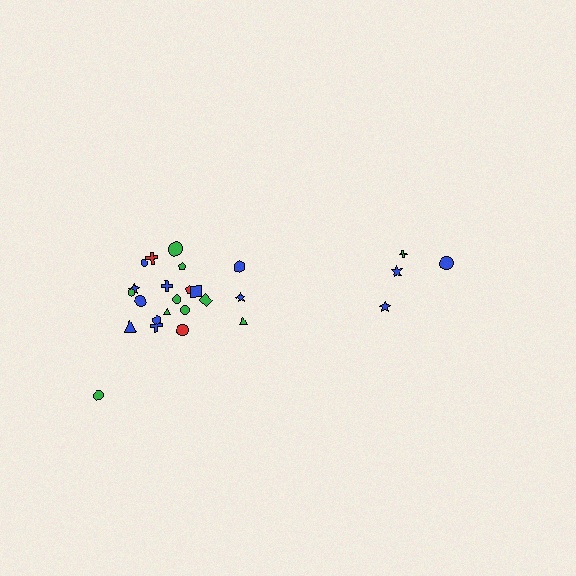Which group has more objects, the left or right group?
The left group.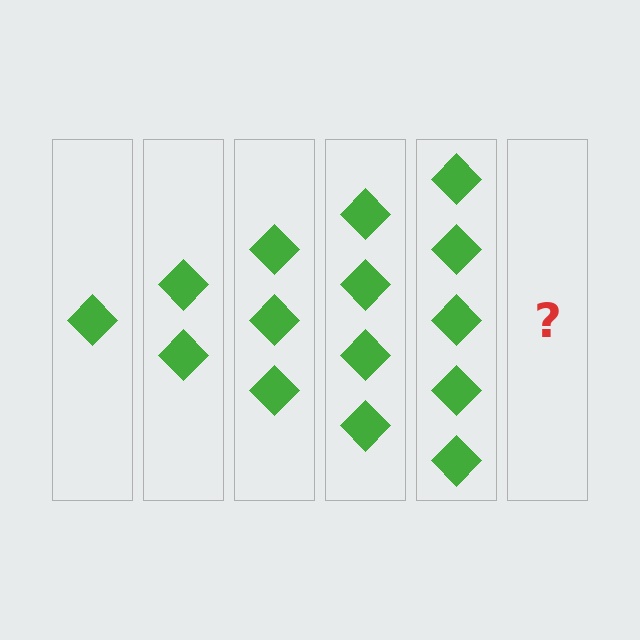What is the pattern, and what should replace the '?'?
The pattern is that each step adds one more diamond. The '?' should be 6 diamonds.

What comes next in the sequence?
The next element should be 6 diamonds.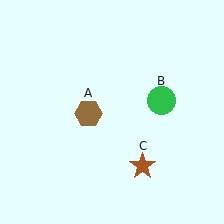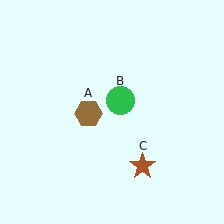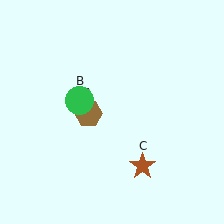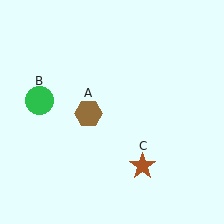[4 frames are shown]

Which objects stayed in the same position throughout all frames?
Brown hexagon (object A) and brown star (object C) remained stationary.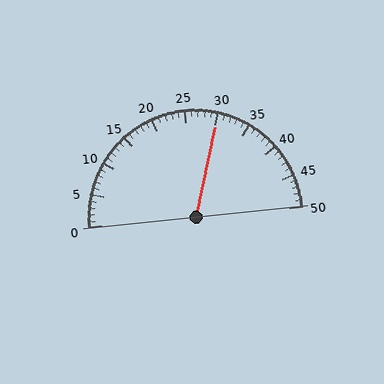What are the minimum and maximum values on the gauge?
The gauge ranges from 0 to 50.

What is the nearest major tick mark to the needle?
The nearest major tick mark is 30.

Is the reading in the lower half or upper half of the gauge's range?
The reading is in the upper half of the range (0 to 50).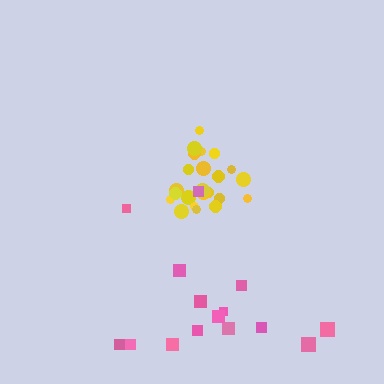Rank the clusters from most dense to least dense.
yellow, pink.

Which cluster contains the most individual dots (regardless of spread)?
Yellow (24).